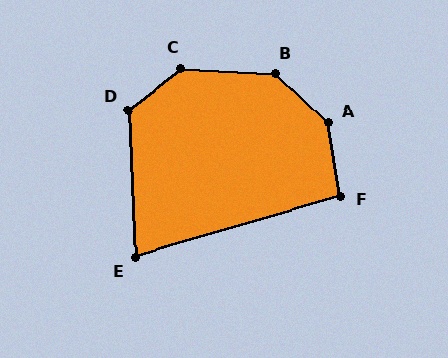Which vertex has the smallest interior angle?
E, at approximately 76 degrees.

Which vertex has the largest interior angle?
A, at approximately 144 degrees.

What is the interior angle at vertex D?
Approximately 125 degrees (obtuse).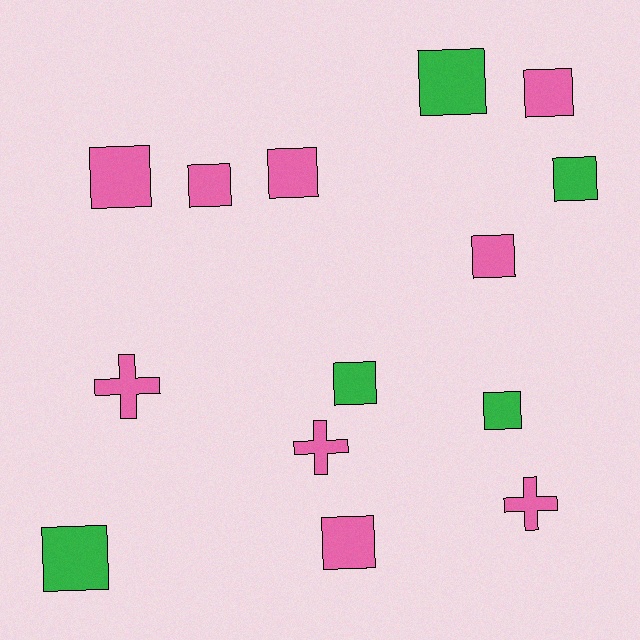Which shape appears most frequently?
Square, with 11 objects.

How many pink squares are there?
There are 6 pink squares.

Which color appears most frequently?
Pink, with 9 objects.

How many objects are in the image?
There are 14 objects.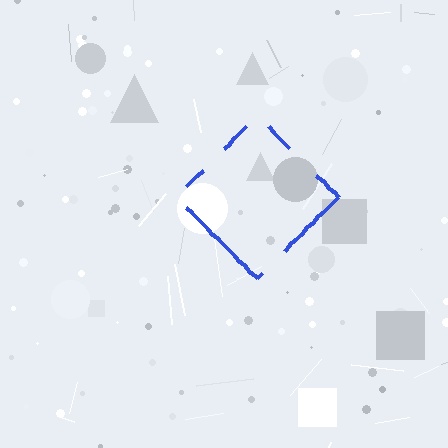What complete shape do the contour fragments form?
The contour fragments form a diamond.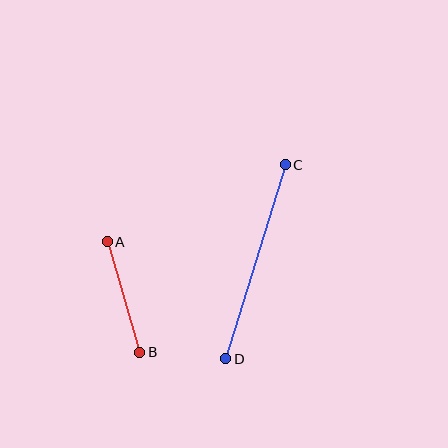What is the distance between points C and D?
The distance is approximately 203 pixels.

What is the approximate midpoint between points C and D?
The midpoint is at approximately (255, 262) pixels.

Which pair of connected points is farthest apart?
Points C and D are farthest apart.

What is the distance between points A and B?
The distance is approximately 115 pixels.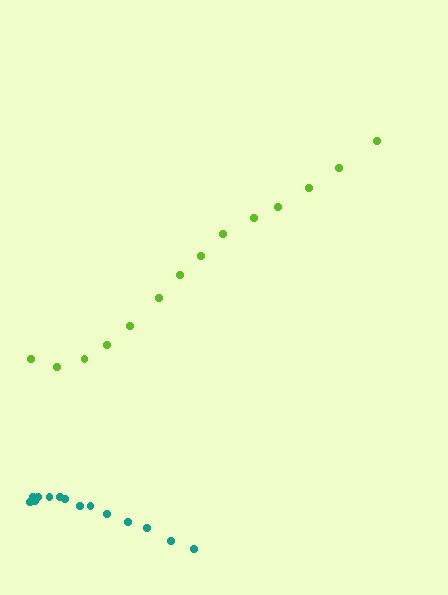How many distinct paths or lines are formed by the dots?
There are 2 distinct paths.